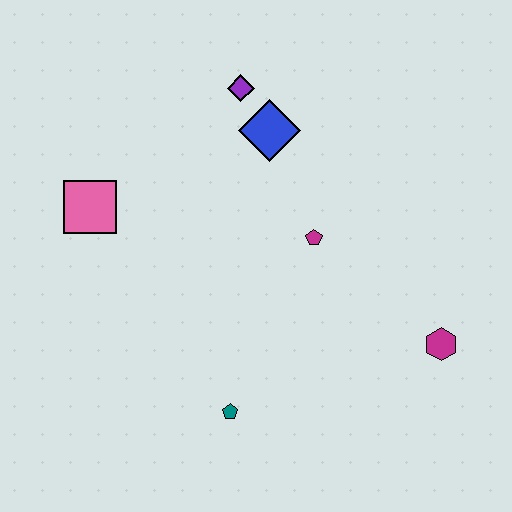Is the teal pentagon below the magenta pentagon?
Yes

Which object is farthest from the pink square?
The magenta hexagon is farthest from the pink square.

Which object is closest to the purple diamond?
The blue diamond is closest to the purple diamond.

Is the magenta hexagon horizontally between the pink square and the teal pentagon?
No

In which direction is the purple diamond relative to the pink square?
The purple diamond is to the right of the pink square.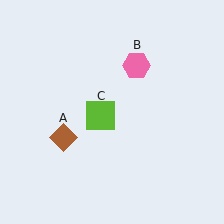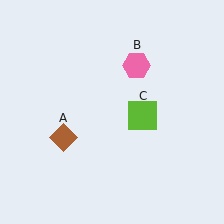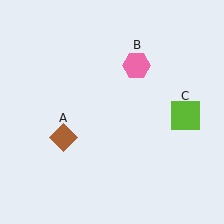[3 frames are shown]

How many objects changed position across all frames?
1 object changed position: lime square (object C).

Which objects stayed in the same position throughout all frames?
Brown diamond (object A) and pink hexagon (object B) remained stationary.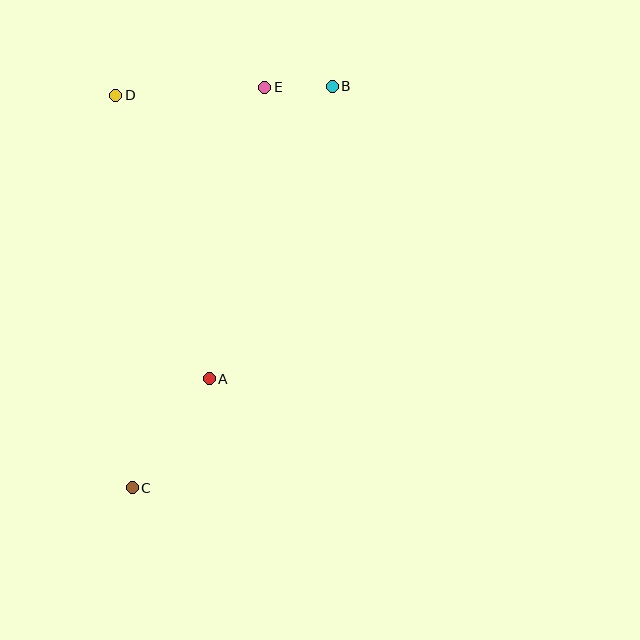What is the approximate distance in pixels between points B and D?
The distance between B and D is approximately 217 pixels.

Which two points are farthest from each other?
Points B and C are farthest from each other.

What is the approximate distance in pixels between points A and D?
The distance between A and D is approximately 299 pixels.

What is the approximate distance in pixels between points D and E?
The distance between D and E is approximately 150 pixels.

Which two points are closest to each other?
Points B and E are closest to each other.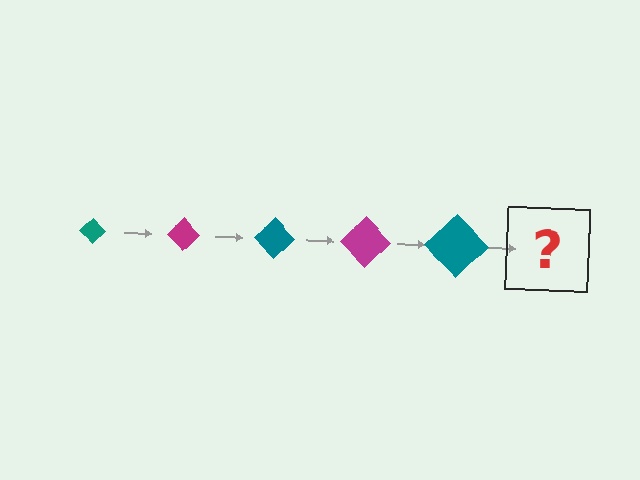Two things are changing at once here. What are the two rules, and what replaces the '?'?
The two rules are that the diamond grows larger each step and the color cycles through teal and magenta. The '?' should be a magenta diamond, larger than the previous one.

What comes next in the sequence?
The next element should be a magenta diamond, larger than the previous one.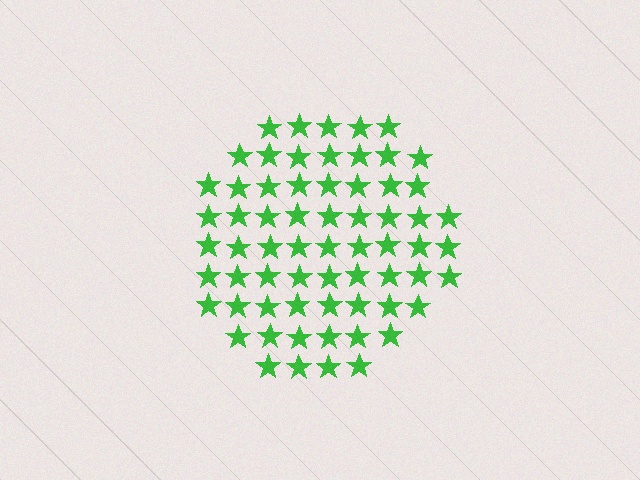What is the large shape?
The large shape is a circle.